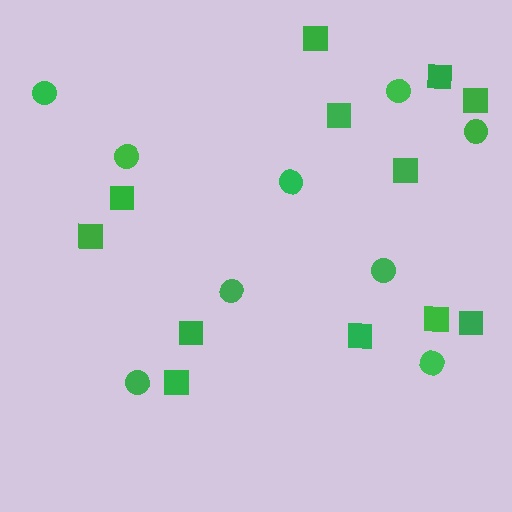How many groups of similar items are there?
There are 2 groups: one group of circles (9) and one group of squares (12).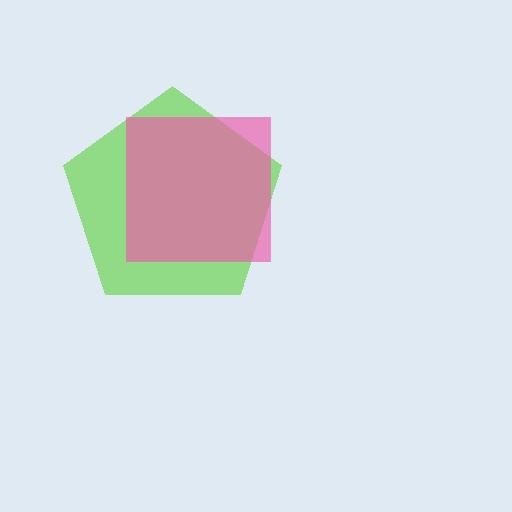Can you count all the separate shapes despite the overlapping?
Yes, there are 2 separate shapes.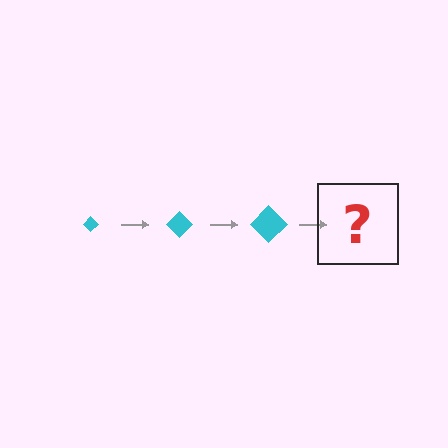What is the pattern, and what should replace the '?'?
The pattern is that the diamond gets progressively larger each step. The '?' should be a cyan diamond, larger than the previous one.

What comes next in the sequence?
The next element should be a cyan diamond, larger than the previous one.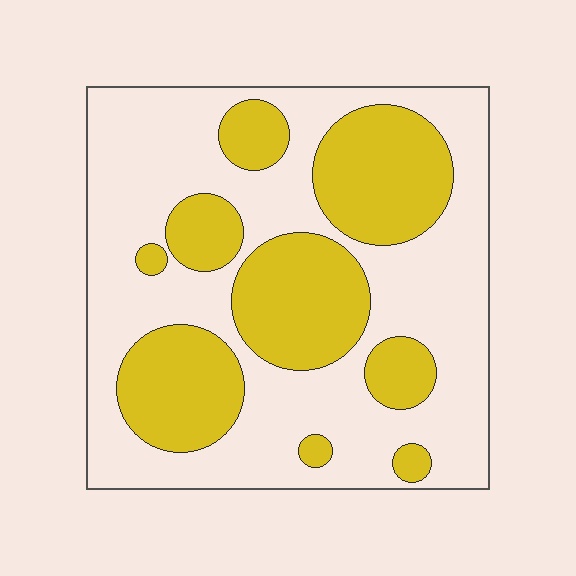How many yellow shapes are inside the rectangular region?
9.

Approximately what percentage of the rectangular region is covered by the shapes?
Approximately 35%.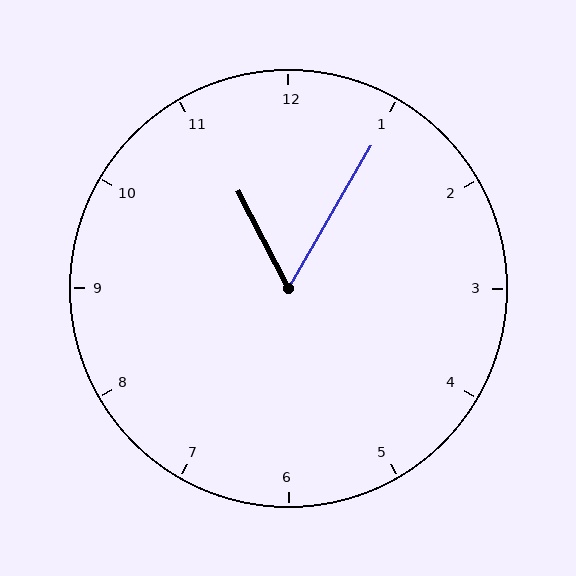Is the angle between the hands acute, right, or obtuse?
It is acute.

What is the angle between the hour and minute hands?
Approximately 58 degrees.